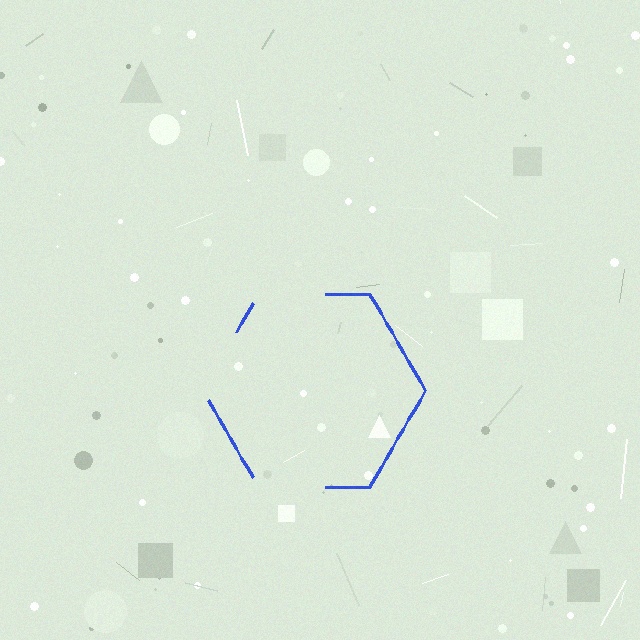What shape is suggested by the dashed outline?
The dashed outline suggests a hexagon.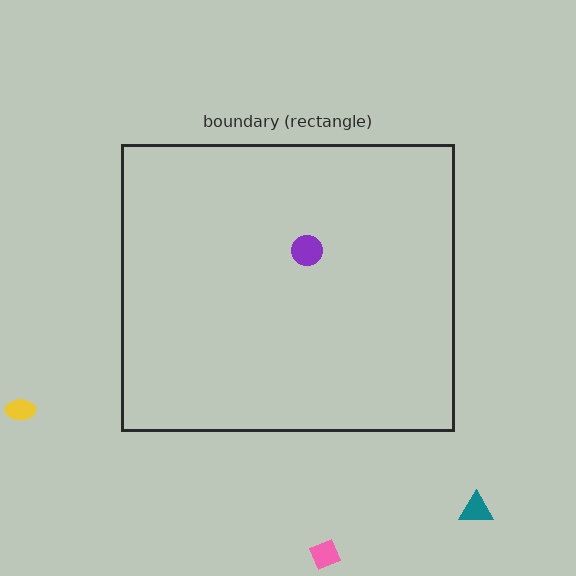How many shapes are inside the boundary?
1 inside, 3 outside.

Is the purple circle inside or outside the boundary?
Inside.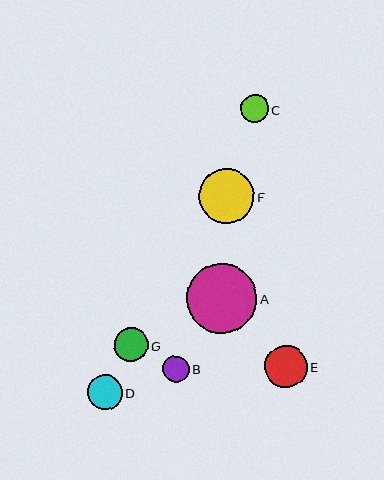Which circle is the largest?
Circle A is the largest with a size of approximately 70 pixels.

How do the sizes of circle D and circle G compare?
Circle D and circle G are approximately the same size.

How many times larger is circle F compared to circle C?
Circle F is approximately 2.0 times the size of circle C.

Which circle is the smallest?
Circle B is the smallest with a size of approximately 26 pixels.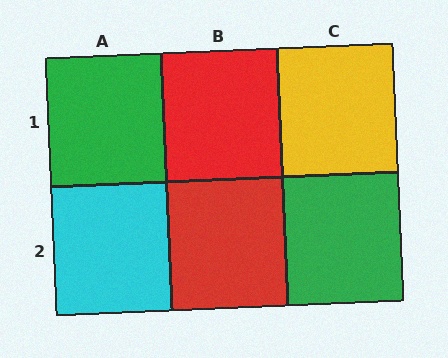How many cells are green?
2 cells are green.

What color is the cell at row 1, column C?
Yellow.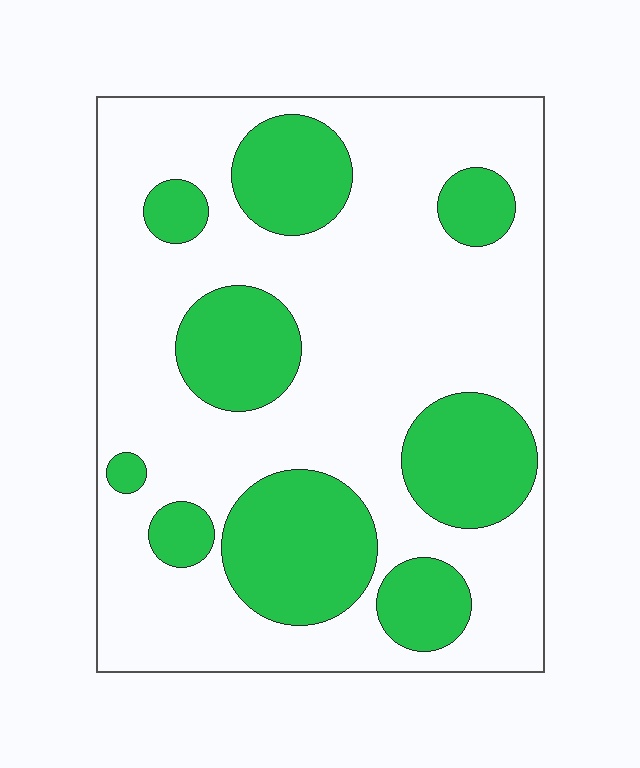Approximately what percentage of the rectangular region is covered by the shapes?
Approximately 30%.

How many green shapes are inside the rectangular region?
9.